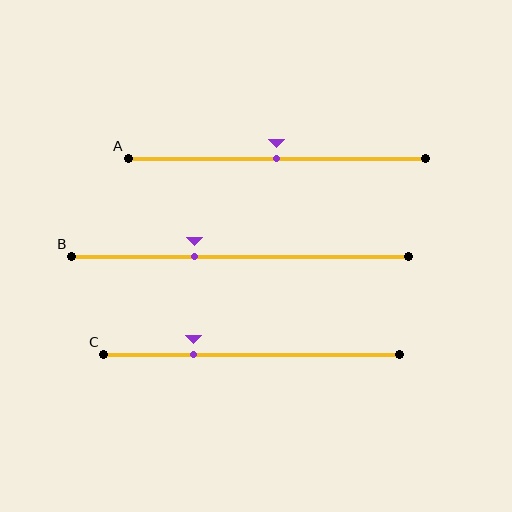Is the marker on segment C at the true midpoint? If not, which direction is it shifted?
No, the marker on segment C is shifted to the left by about 20% of the segment length.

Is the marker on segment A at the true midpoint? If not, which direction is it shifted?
Yes, the marker on segment A is at the true midpoint.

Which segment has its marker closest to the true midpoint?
Segment A has its marker closest to the true midpoint.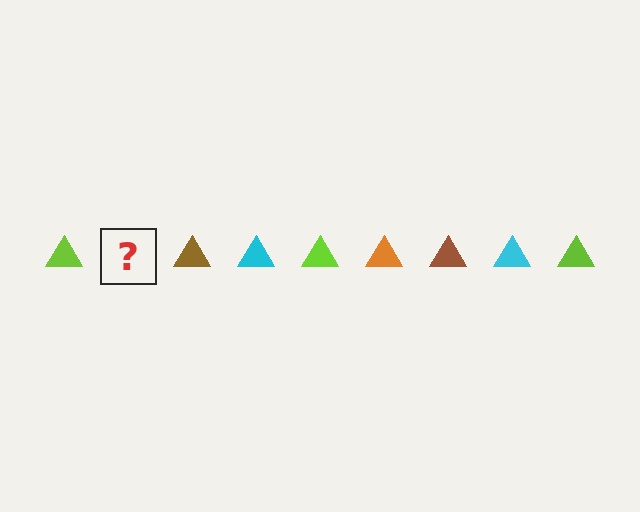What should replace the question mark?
The question mark should be replaced with an orange triangle.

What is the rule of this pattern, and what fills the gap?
The rule is that the pattern cycles through lime, orange, brown, cyan triangles. The gap should be filled with an orange triangle.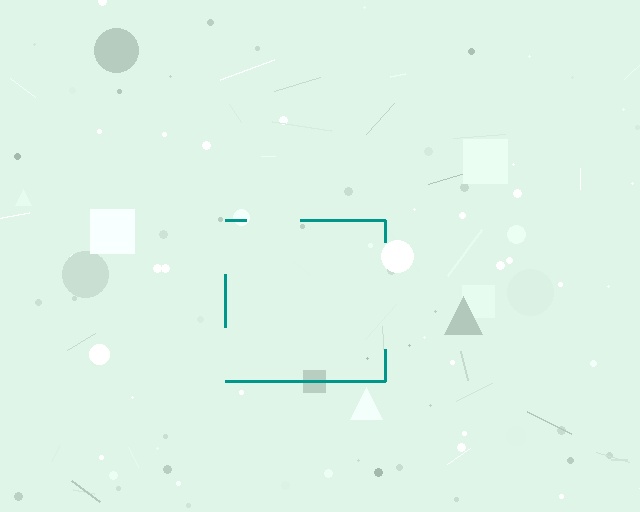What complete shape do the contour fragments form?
The contour fragments form a square.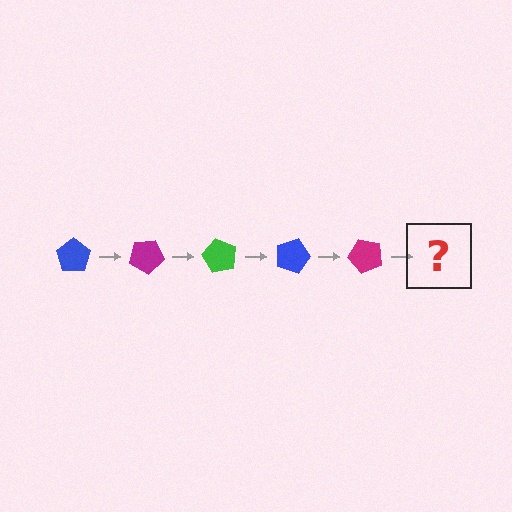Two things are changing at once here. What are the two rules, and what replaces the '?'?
The two rules are that it rotates 30 degrees each step and the color cycles through blue, magenta, and green. The '?' should be a green pentagon, rotated 150 degrees from the start.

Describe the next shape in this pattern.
It should be a green pentagon, rotated 150 degrees from the start.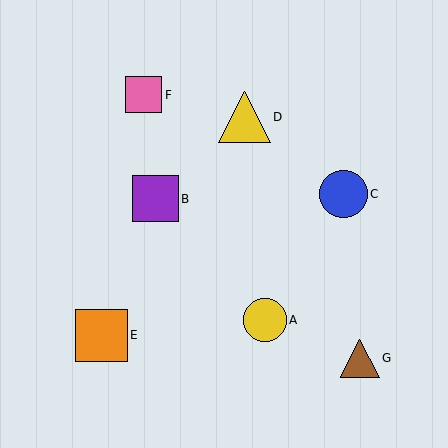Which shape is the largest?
The orange square (labeled E) is the largest.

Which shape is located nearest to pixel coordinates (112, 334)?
The orange square (labeled E) at (101, 335) is nearest to that location.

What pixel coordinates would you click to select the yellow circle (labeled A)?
Click at (265, 320) to select the yellow circle A.